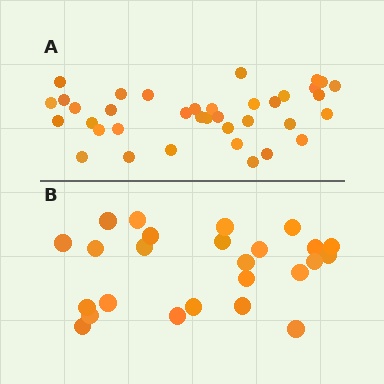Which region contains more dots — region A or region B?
Region A (the top region) has more dots.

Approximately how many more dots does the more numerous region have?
Region A has roughly 12 or so more dots than region B.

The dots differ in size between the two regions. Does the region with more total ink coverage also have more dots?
No. Region B has more total ink coverage because its dots are larger, but region A actually contains more individual dots. Total area can be misleading — the number of items is what matters here.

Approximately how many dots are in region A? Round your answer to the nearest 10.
About 40 dots. (The exact count is 37, which rounds to 40.)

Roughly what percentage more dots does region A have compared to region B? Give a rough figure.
About 50% more.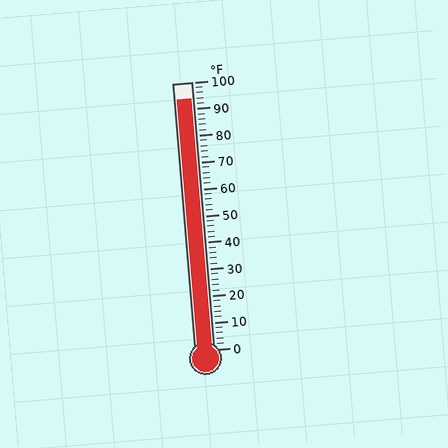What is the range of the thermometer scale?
The thermometer scale ranges from 0°F to 100°F.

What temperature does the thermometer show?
The thermometer shows approximately 94°F.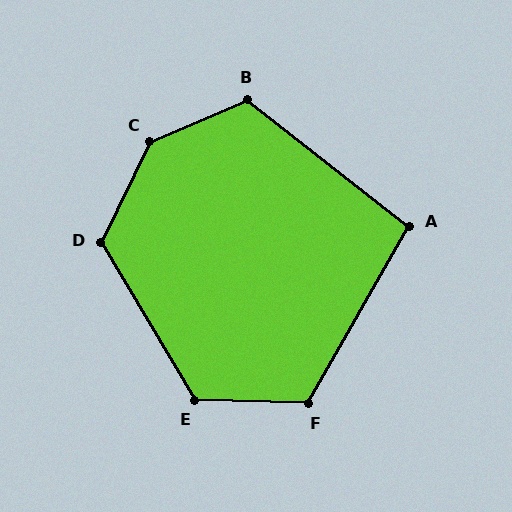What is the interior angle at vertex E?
Approximately 123 degrees (obtuse).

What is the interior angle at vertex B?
Approximately 119 degrees (obtuse).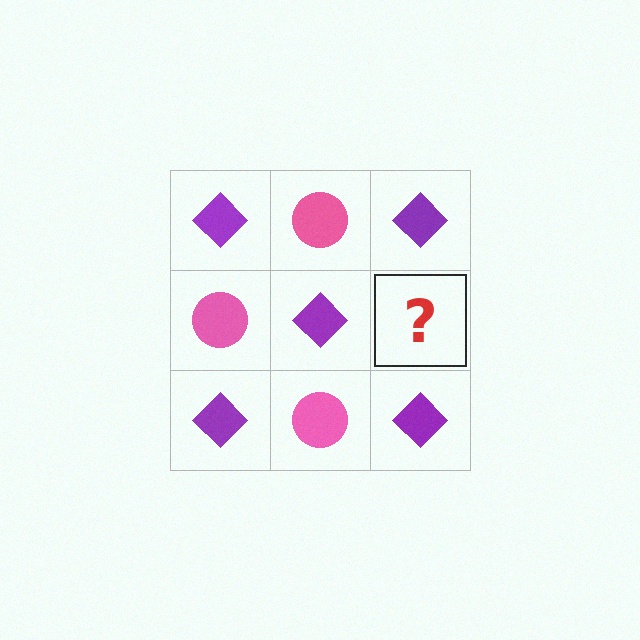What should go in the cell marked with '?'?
The missing cell should contain a pink circle.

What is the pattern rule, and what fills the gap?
The rule is that it alternates purple diamond and pink circle in a checkerboard pattern. The gap should be filled with a pink circle.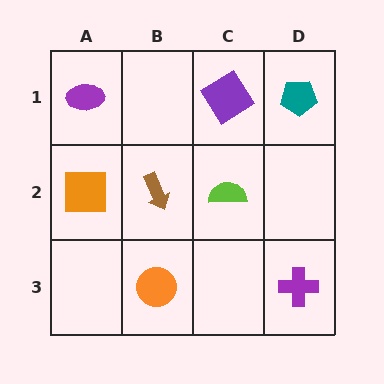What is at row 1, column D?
A teal pentagon.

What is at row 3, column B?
An orange circle.